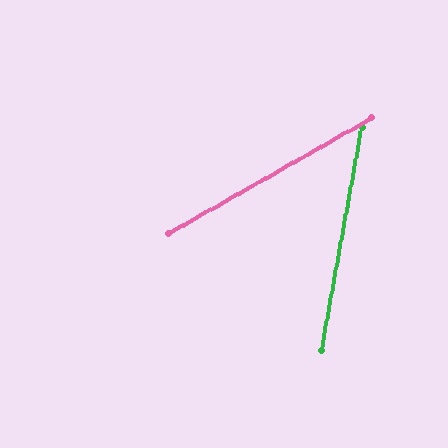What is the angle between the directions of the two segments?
Approximately 50 degrees.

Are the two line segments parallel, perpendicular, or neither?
Neither parallel nor perpendicular — they differ by about 50°.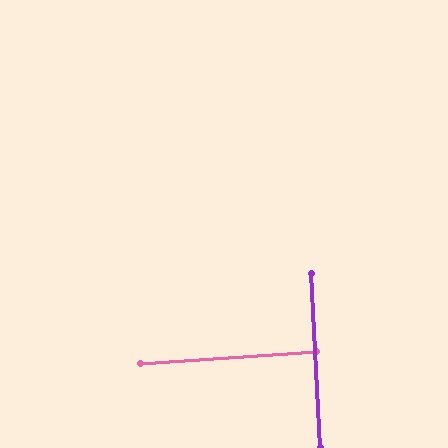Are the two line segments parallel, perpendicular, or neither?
Perpendicular — they meet at approximately 89°.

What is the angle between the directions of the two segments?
Approximately 89 degrees.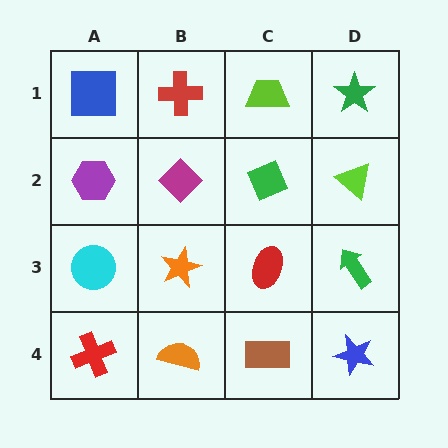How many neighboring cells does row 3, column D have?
3.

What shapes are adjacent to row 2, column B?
A red cross (row 1, column B), an orange star (row 3, column B), a purple hexagon (row 2, column A), a green diamond (row 2, column C).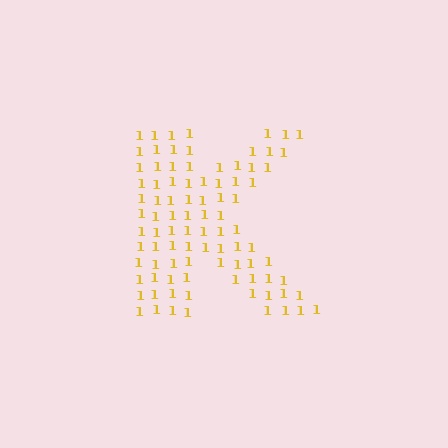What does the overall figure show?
The overall figure shows the letter K.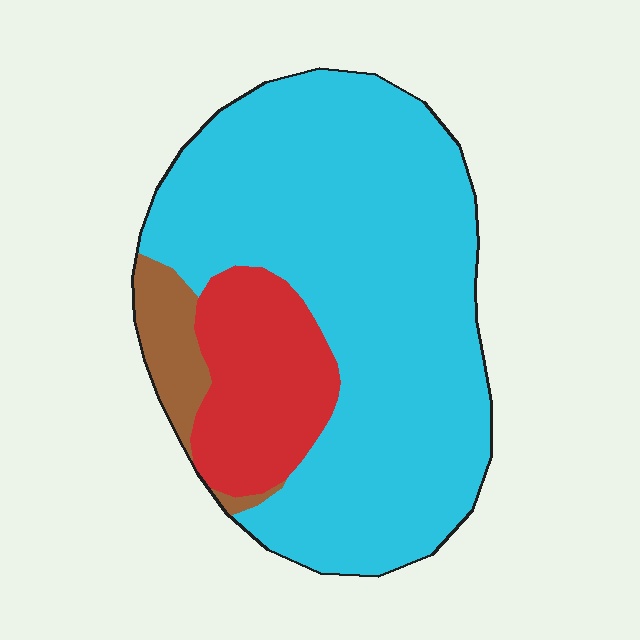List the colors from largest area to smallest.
From largest to smallest: cyan, red, brown.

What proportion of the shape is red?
Red covers about 20% of the shape.